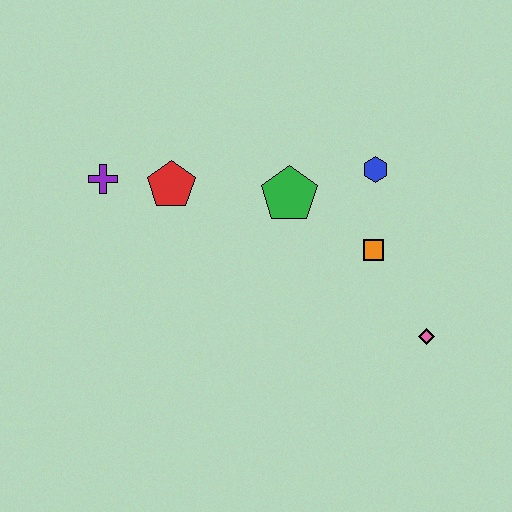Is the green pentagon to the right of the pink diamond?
No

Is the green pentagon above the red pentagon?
No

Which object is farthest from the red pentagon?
The pink diamond is farthest from the red pentagon.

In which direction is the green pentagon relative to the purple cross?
The green pentagon is to the right of the purple cross.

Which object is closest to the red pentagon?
The purple cross is closest to the red pentagon.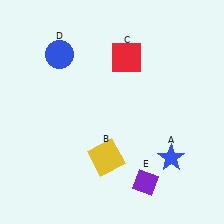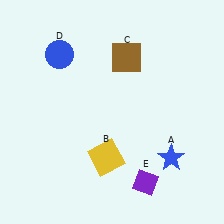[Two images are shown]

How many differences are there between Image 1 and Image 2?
There is 1 difference between the two images.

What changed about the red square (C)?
In Image 1, C is red. In Image 2, it changed to brown.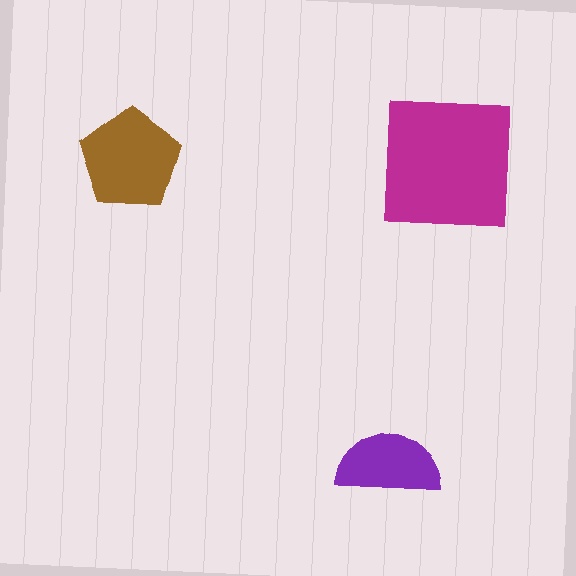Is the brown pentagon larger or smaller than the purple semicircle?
Larger.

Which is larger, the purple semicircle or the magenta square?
The magenta square.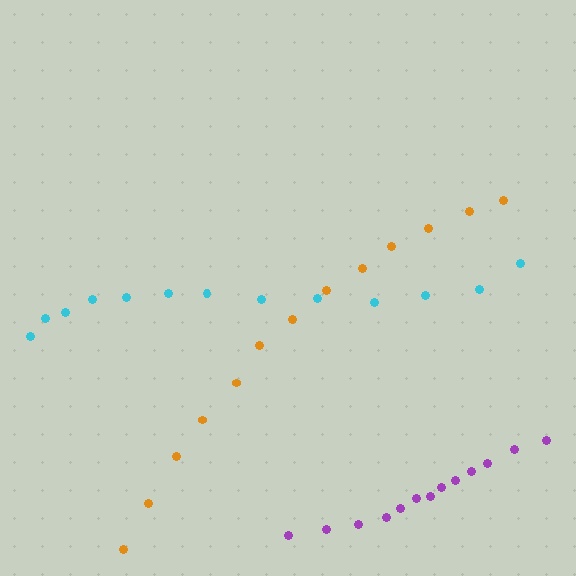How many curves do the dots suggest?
There are 3 distinct paths.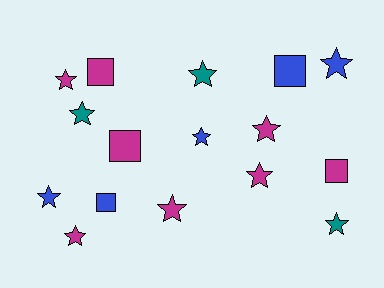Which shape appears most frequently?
Star, with 11 objects.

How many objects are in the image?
There are 16 objects.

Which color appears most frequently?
Magenta, with 8 objects.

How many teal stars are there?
There are 3 teal stars.